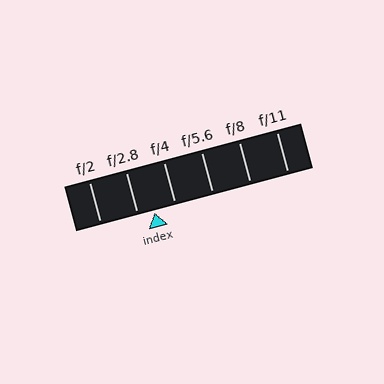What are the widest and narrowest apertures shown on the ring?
The widest aperture shown is f/2 and the narrowest is f/11.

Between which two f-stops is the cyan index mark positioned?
The index mark is between f/2.8 and f/4.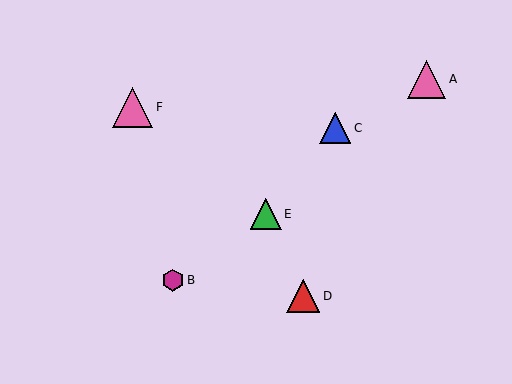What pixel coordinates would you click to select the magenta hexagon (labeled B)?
Click at (173, 280) to select the magenta hexagon B.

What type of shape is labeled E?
Shape E is a green triangle.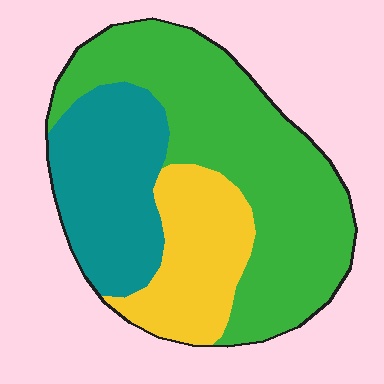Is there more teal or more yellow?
Teal.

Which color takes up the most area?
Green, at roughly 50%.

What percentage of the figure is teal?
Teal covers around 25% of the figure.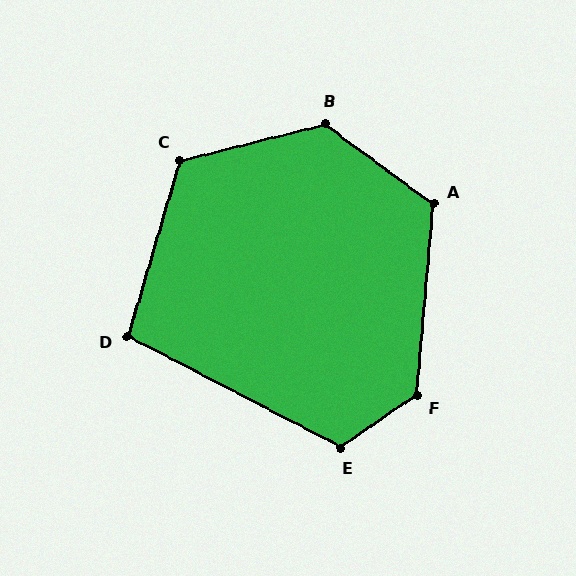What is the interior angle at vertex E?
Approximately 118 degrees (obtuse).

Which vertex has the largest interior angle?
B, at approximately 130 degrees.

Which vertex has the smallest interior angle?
D, at approximately 101 degrees.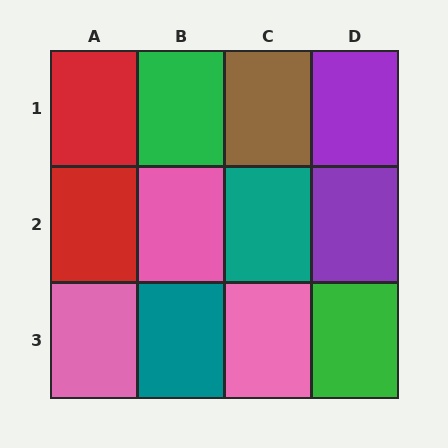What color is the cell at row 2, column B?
Pink.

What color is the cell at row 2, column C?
Teal.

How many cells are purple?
2 cells are purple.